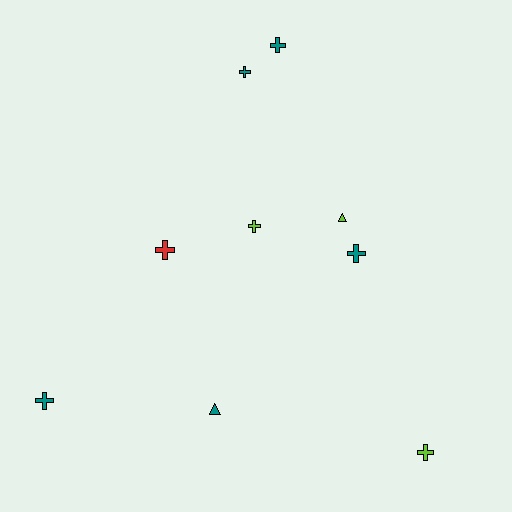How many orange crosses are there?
There are no orange crosses.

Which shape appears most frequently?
Cross, with 7 objects.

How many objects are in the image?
There are 9 objects.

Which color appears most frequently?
Teal, with 5 objects.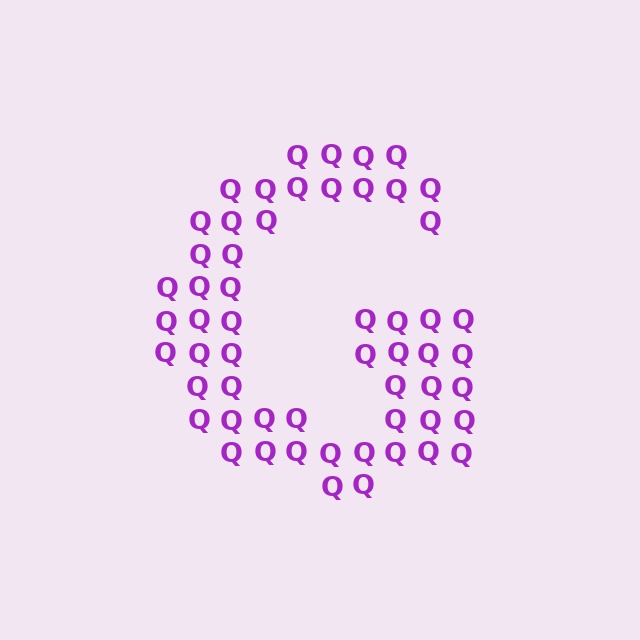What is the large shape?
The large shape is the letter G.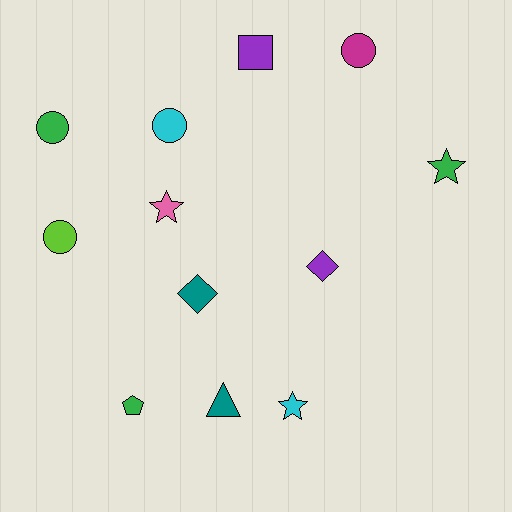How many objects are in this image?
There are 12 objects.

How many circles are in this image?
There are 4 circles.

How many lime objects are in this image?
There is 1 lime object.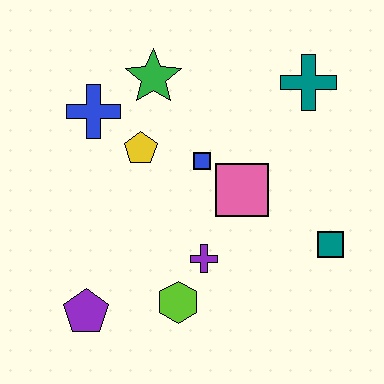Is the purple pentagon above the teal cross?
No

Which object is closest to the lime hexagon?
The purple cross is closest to the lime hexagon.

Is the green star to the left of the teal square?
Yes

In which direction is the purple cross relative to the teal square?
The purple cross is to the left of the teal square.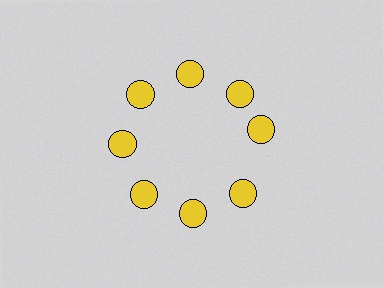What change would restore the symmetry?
The symmetry would be restored by rotating it back into even spacing with its neighbors so that all 8 circles sit at equal angles and equal distance from the center.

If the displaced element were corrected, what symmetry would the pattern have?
It would have 8-fold rotational symmetry — the pattern would map onto itself every 45 degrees.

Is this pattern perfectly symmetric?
No. The 8 yellow circles are arranged in a ring, but one element near the 3 o'clock position is rotated out of alignment along the ring, breaking the 8-fold rotational symmetry.